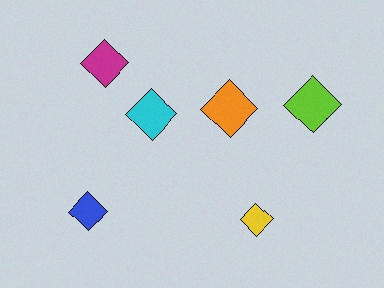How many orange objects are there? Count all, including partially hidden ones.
There is 1 orange object.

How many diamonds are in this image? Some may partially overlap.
There are 6 diamonds.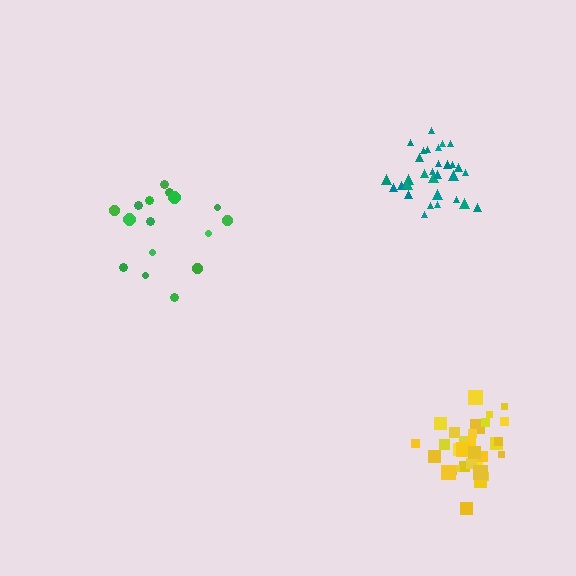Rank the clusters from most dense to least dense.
yellow, teal, green.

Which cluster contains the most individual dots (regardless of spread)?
Teal (32).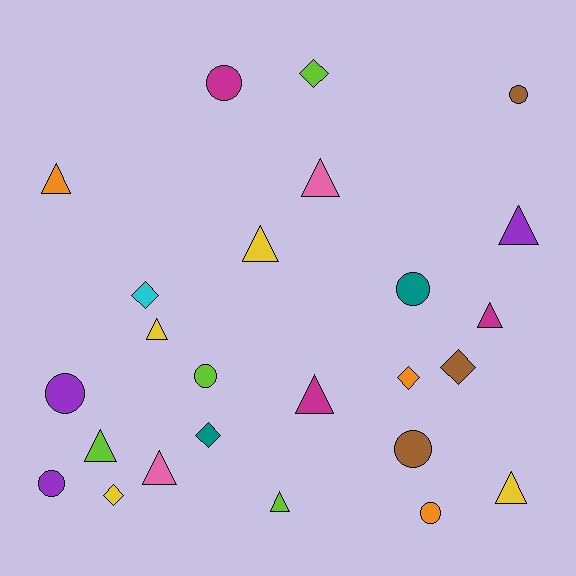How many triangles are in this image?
There are 11 triangles.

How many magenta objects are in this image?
There are 3 magenta objects.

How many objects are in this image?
There are 25 objects.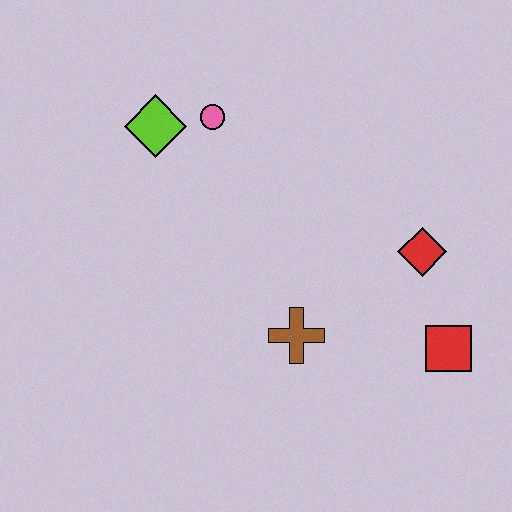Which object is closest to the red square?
The red diamond is closest to the red square.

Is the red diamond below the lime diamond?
Yes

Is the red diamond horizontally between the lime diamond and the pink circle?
No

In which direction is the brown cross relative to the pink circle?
The brown cross is below the pink circle.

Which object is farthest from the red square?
The lime diamond is farthest from the red square.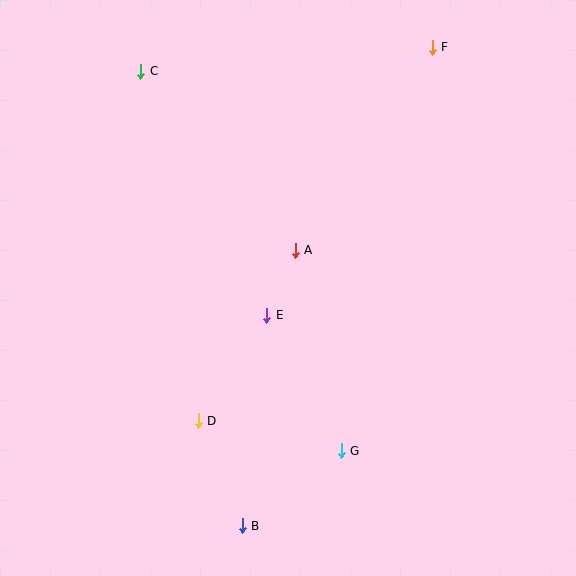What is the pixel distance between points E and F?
The distance between E and F is 315 pixels.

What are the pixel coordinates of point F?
Point F is at (432, 47).